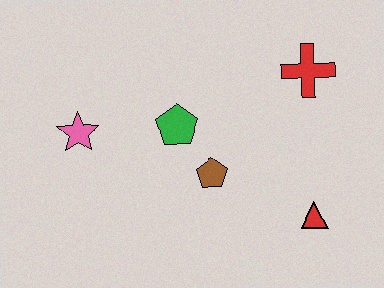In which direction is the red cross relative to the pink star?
The red cross is to the right of the pink star.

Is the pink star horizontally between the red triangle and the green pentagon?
No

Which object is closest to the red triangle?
The brown pentagon is closest to the red triangle.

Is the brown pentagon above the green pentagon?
No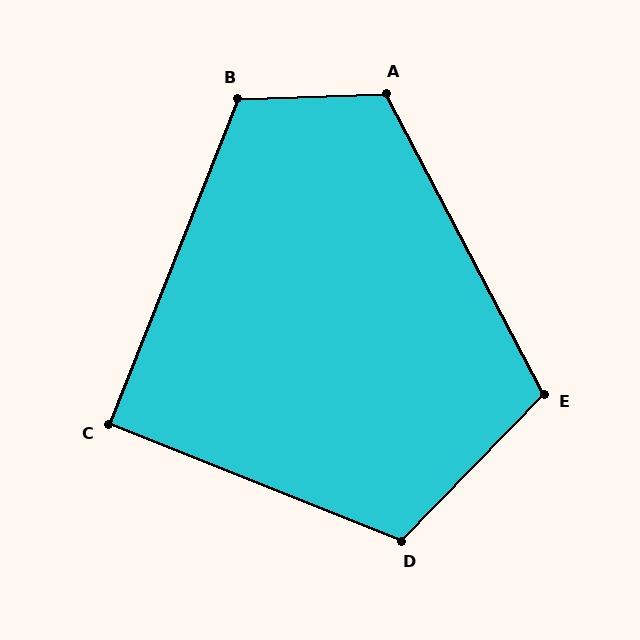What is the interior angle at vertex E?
Approximately 108 degrees (obtuse).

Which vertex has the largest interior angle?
A, at approximately 116 degrees.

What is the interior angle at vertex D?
Approximately 112 degrees (obtuse).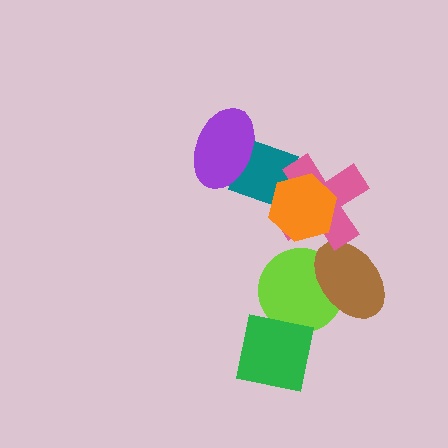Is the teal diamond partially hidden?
Yes, it is partially covered by another shape.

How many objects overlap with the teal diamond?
3 objects overlap with the teal diamond.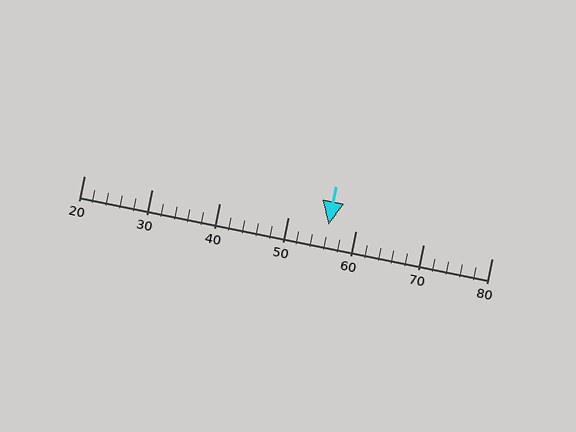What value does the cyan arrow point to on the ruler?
The cyan arrow points to approximately 56.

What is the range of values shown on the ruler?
The ruler shows values from 20 to 80.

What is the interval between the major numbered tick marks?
The major tick marks are spaced 10 units apart.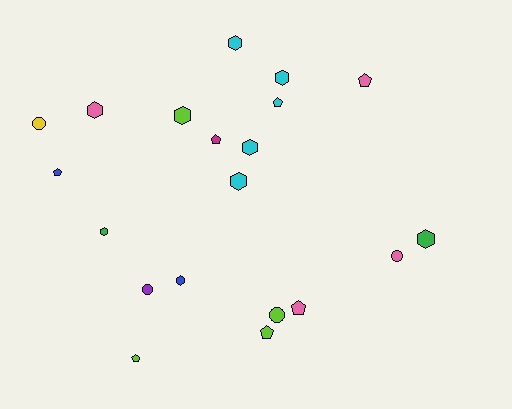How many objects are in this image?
There are 20 objects.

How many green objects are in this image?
There are 2 green objects.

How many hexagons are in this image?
There are 9 hexagons.